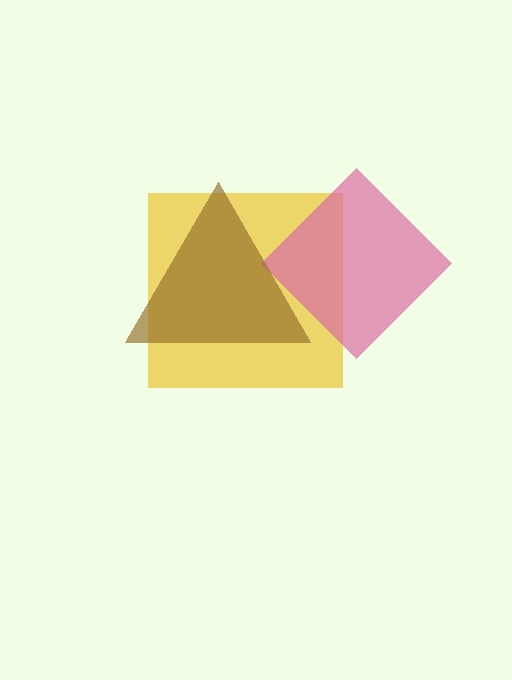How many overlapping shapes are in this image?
There are 3 overlapping shapes in the image.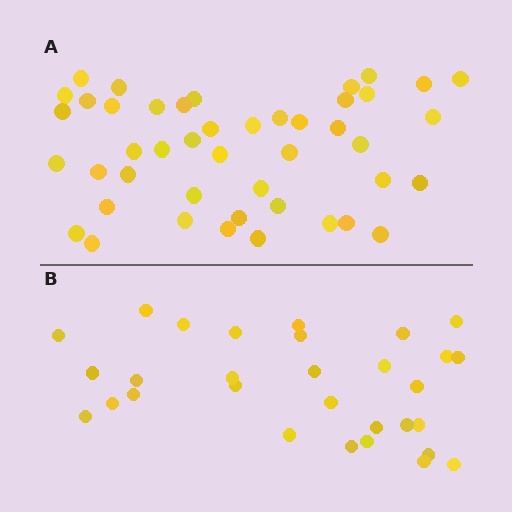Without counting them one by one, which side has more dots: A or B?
Region A (the top region) has more dots.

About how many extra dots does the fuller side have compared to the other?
Region A has approximately 15 more dots than region B.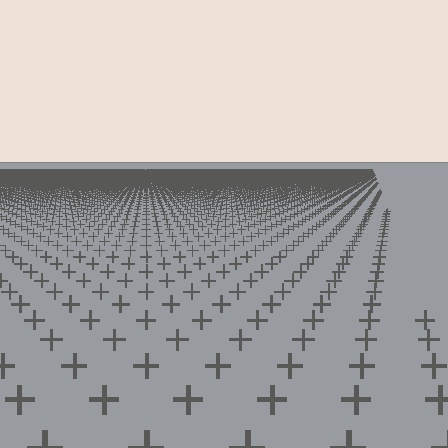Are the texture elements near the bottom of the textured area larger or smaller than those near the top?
Larger. Near the bottom, elements are closer to the viewer and appear at a bigger on-screen size.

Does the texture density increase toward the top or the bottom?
Density increases toward the top.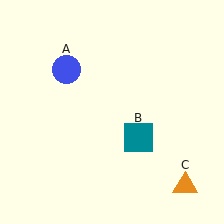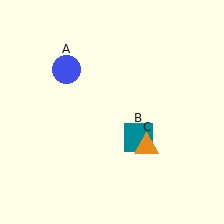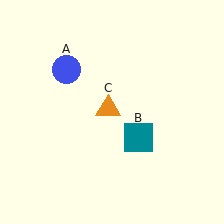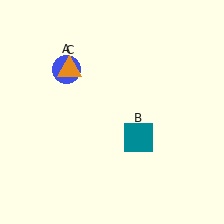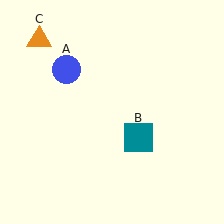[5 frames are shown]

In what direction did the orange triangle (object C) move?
The orange triangle (object C) moved up and to the left.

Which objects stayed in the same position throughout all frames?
Blue circle (object A) and teal square (object B) remained stationary.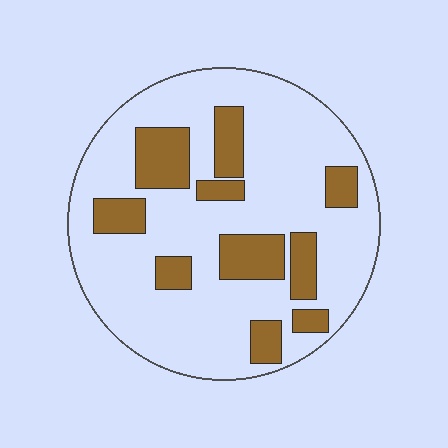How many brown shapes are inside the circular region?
10.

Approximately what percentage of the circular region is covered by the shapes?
Approximately 25%.